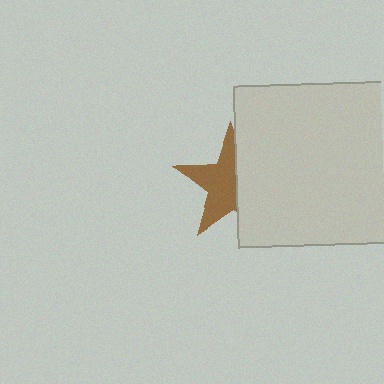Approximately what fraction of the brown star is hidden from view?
Roughly 45% of the brown star is hidden behind the light gray square.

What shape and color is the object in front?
The object in front is a light gray square.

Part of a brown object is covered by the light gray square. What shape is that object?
It is a star.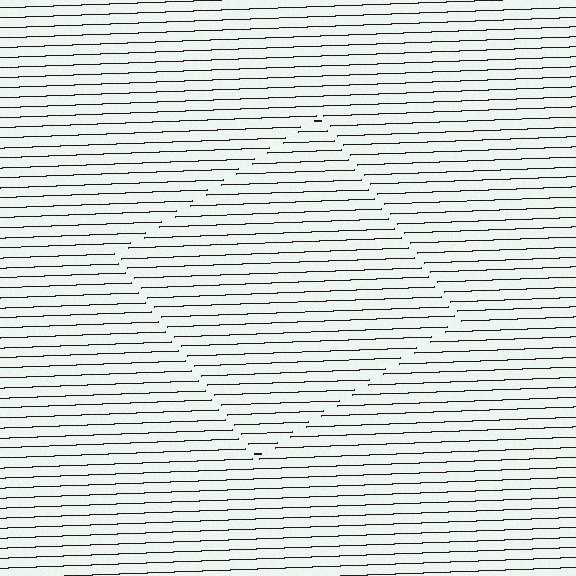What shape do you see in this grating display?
An illusory square. The interior of the shape contains the same grating, shifted by half a period — the contour is defined by the phase discontinuity where line-ends from the inner and outer gratings abut.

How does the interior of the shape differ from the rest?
The interior of the shape contains the same grating, shifted by half a period — the contour is defined by the phase discontinuity where line-ends from the inner and outer gratings abut.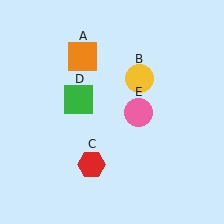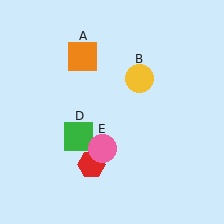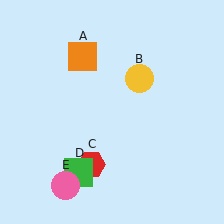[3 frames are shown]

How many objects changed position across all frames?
2 objects changed position: green square (object D), pink circle (object E).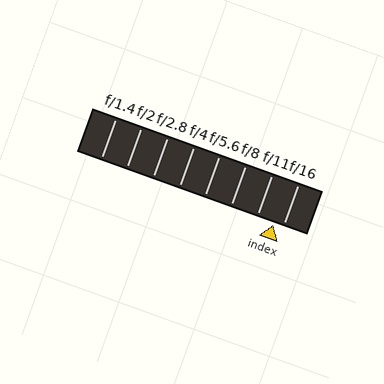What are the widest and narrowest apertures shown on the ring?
The widest aperture shown is f/1.4 and the narrowest is f/16.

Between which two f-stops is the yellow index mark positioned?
The index mark is between f/11 and f/16.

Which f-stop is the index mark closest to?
The index mark is closest to f/16.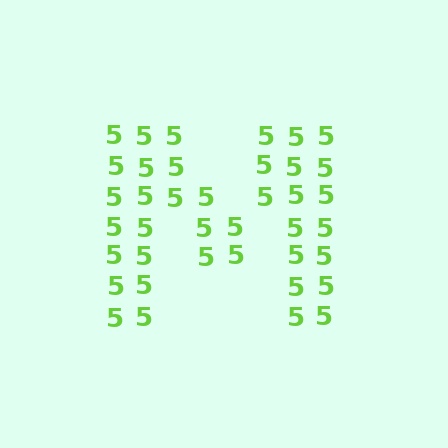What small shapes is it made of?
It is made of small digit 5's.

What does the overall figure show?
The overall figure shows the letter M.